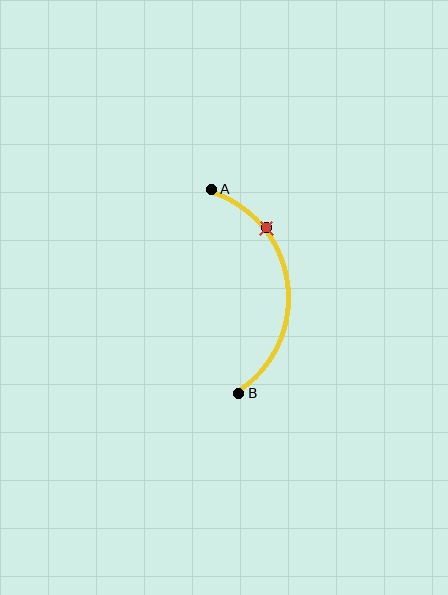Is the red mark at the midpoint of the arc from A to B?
No. The red mark lies on the arc but is closer to endpoint A. The arc midpoint would be at the point on the curve equidistant along the arc from both A and B.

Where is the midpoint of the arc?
The arc midpoint is the point on the curve farthest from the straight line joining A and B. It sits to the right of that line.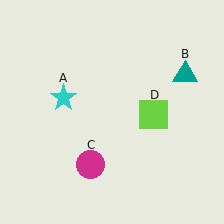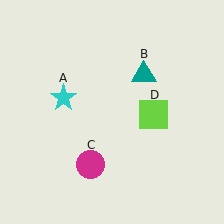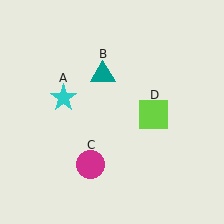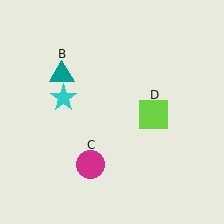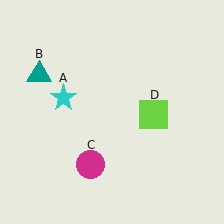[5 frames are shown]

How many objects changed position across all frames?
1 object changed position: teal triangle (object B).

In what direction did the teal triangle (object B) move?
The teal triangle (object B) moved left.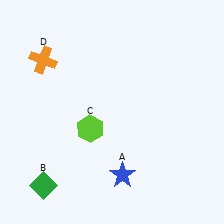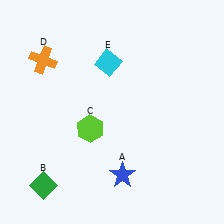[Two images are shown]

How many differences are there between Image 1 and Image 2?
There is 1 difference between the two images.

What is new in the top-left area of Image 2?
A cyan diamond (E) was added in the top-left area of Image 2.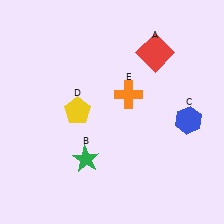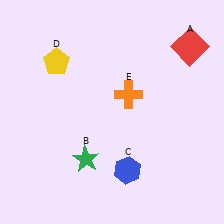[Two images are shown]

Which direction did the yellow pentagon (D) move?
The yellow pentagon (D) moved up.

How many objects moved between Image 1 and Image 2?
3 objects moved between the two images.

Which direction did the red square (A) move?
The red square (A) moved right.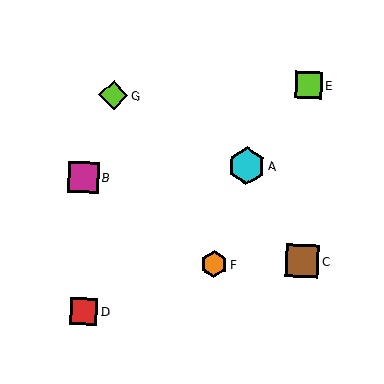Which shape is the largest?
The cyan hexagon (labeled A) is the largest.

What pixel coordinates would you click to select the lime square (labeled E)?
Click at (309, 85) to select the lime square E.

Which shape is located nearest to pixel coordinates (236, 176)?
The cyan hexagon (labeled A) at (247, 166) is nearest to that location.